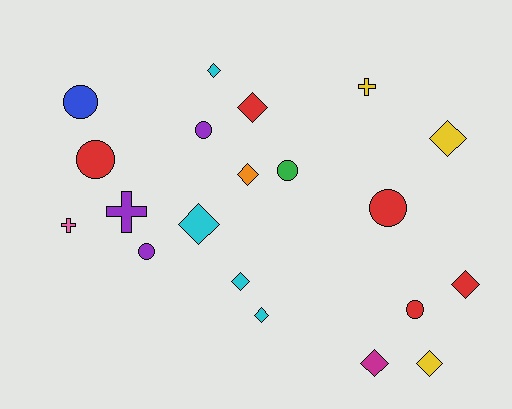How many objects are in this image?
There are 20 objects.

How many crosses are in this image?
There are 3 crosses.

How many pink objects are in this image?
There is 1 pink object.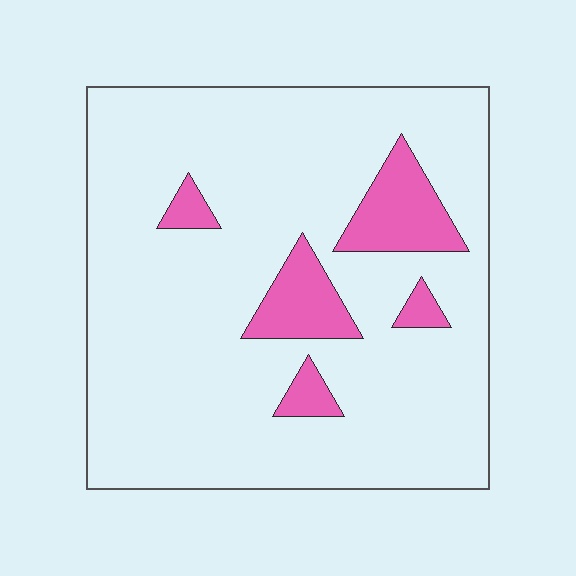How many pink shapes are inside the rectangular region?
5.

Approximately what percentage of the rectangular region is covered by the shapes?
Approximately 15%.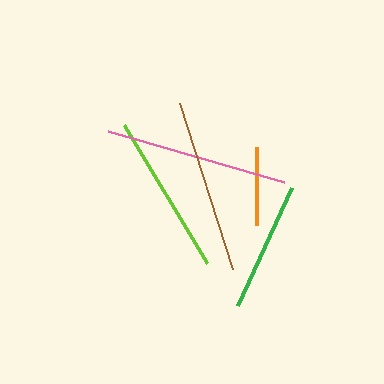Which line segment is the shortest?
The orange line is the shortest at approximately 79 pixels.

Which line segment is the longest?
The pink line is the longest at approximately 183 pixels.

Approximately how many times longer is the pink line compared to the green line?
The pink line is approximately 1.4 times the length of the green line.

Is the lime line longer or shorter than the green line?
The lime line is longer than the green line.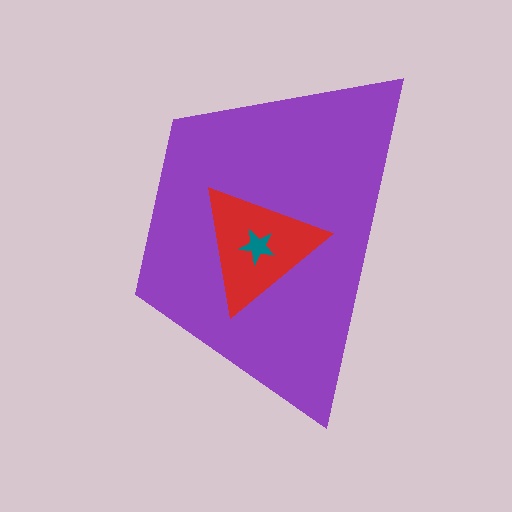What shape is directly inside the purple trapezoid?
The red triangle.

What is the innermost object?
The teal star.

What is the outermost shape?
The purple trapezoid.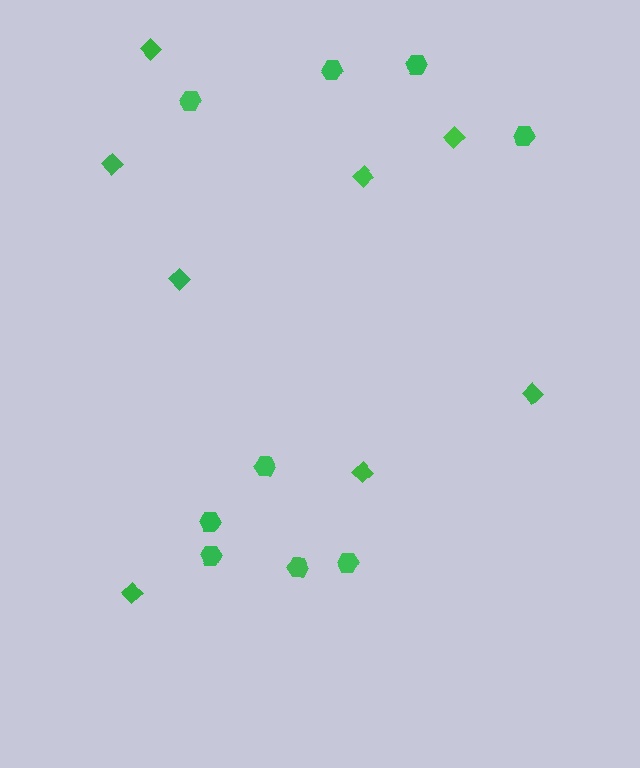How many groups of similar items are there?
There are 2 groups: one group of diamonds (8) and one group of hexagons (9).